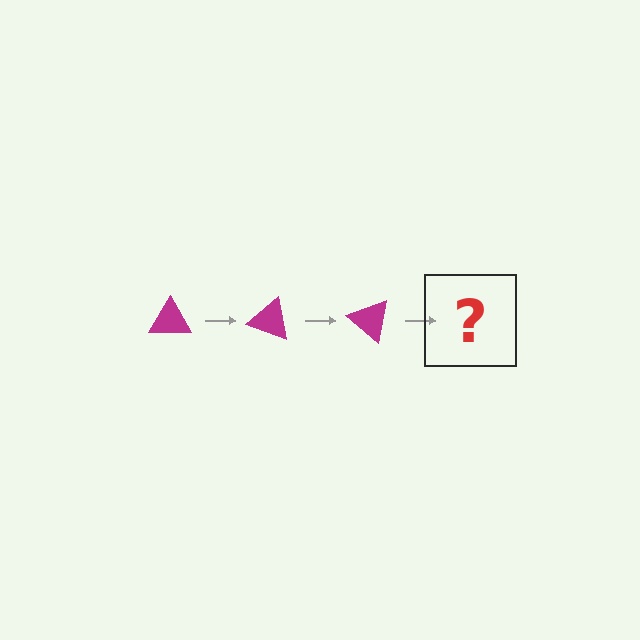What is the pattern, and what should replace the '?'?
The pattern is that the triangle rotates 20 degrees each step. The '?' should be a magenta triangle rotated 60 degrees.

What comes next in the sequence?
The next element should be a magenta triangle rotated 60 degrees.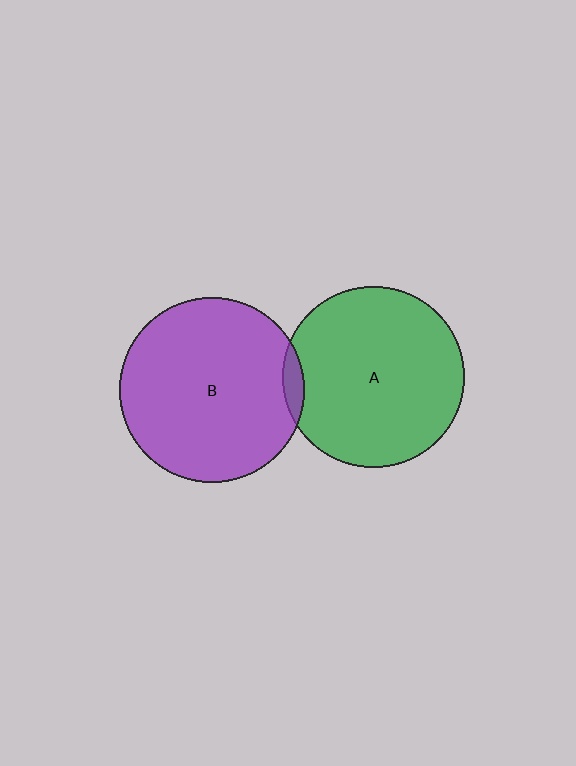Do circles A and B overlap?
Yes.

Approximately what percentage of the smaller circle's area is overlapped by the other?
Approximately 5%.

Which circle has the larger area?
Circle B (purple).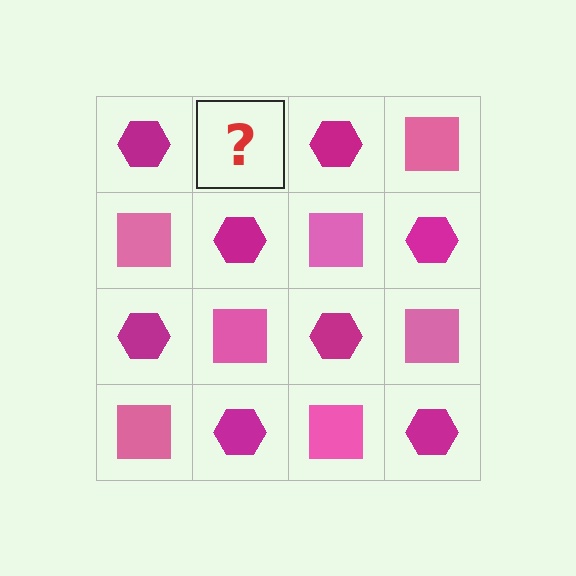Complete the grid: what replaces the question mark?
The question mark should be replaced with a pink square.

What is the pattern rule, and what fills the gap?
The rule is that it alternates magenta hexagon and pink square in a checkerboard pattern. The gap should be filled with a pink square.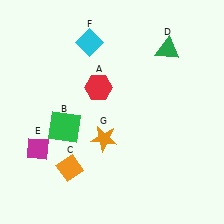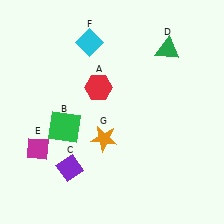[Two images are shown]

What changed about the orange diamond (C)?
In Image 1, C is orange. In Image 2, it changed to purple.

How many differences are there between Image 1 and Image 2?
There is 1 difference between the two images.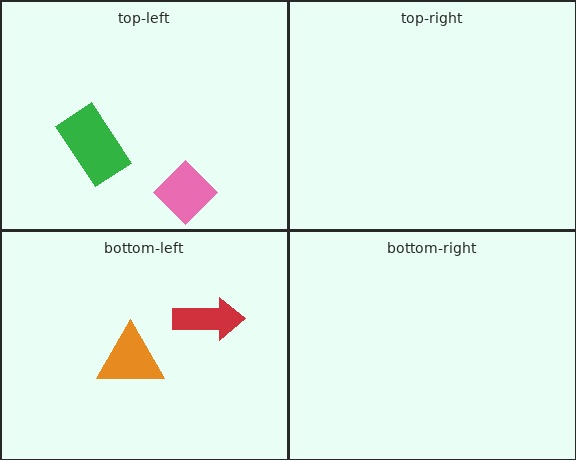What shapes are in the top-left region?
The pink diamond, the green rectangle.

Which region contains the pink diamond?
The top-left region.